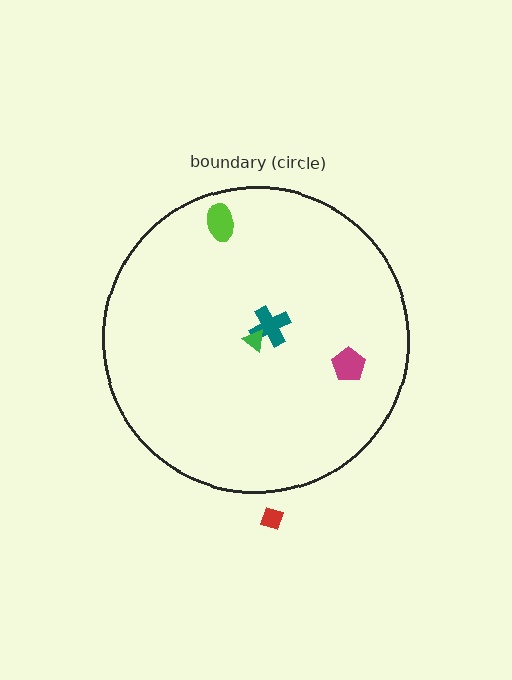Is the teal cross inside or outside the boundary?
Inside.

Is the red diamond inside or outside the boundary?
Outside.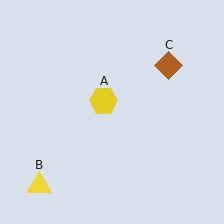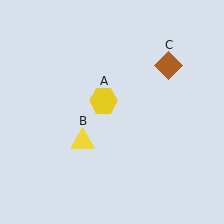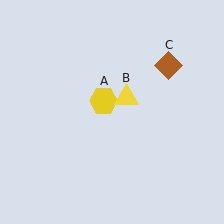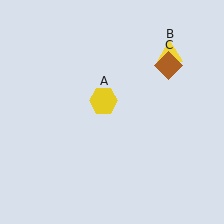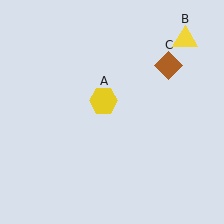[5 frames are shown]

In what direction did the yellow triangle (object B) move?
The yellow triangle (object B) moved up and to the right.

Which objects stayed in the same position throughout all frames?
Yellow hexagon (object A) and brown diamond (object C) remained stationary.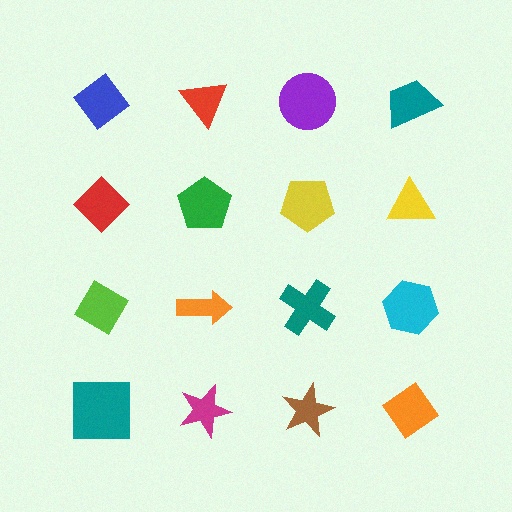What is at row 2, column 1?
A red diamond.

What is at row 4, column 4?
An orange diamond.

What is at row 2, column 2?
A green pentagon.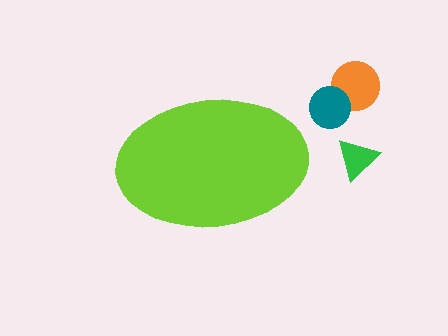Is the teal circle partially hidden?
No, the teal circle is fully visible.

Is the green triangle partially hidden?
No, the green triangle is fully visible.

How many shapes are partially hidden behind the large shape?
0 shapes are partially hidden.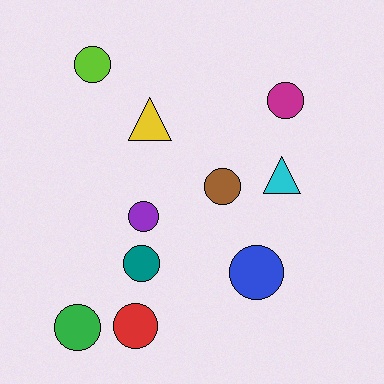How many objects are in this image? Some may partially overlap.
There are 10 objects.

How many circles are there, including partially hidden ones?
There are 8 circles.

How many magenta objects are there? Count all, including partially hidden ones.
There is 1 magenta object.